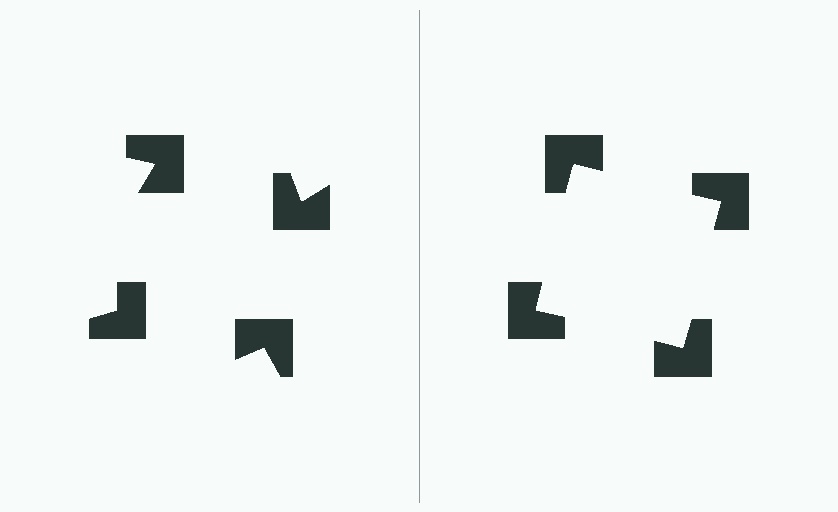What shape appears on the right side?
An illusory square.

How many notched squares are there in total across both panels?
8 — 4 on each side.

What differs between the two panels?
The notched squares are positioned identically on both sides; only the wedge orientations differ. On the right they align to a square; on the left they are misaligned.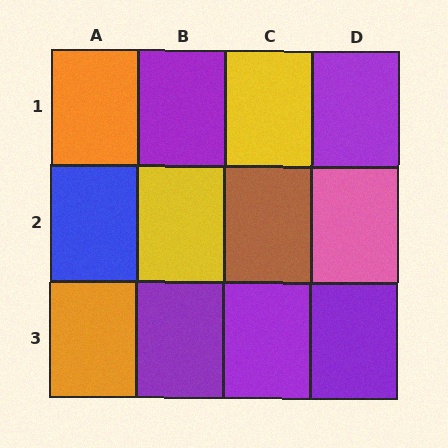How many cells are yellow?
2 cells are yellow.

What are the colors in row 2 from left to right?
Blue, yellow, brown, pink.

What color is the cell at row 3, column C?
Purple.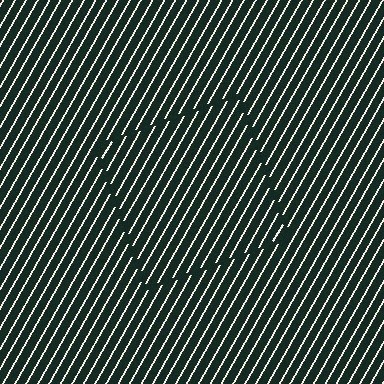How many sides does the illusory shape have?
4 sides — the line-ends trace a square.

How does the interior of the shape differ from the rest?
The interior of the shape contains the same grating, shifted by half a period — the contour is defined by the phase discontinuity where line-ends from the inner and outer gratings abut.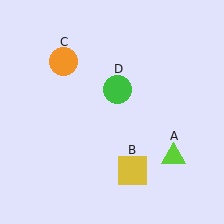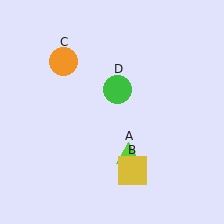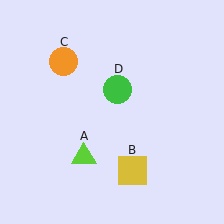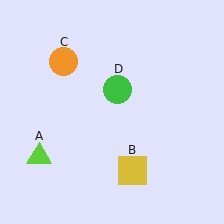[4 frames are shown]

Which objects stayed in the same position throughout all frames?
Yellow square (object B) and orange circle (object C) and green circle (object D) remained stationary.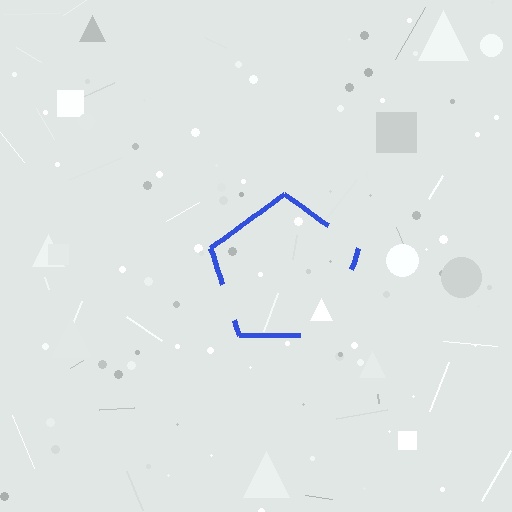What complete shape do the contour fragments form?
The contour fragments form a pentagon.